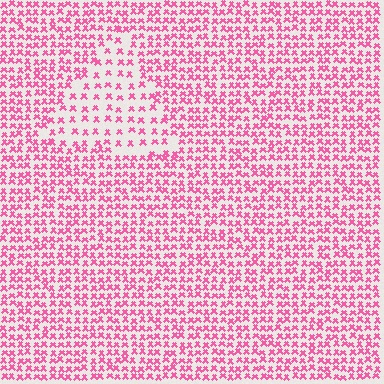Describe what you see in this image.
The image contains small pink elements arranged at two different densities. A triangle-shaped region is visible where the elements are less densely packed than the surrounding area.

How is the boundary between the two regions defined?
The boundary is defined by a change in element density (approximately 2.0x ratio). All elements are the same color, size, and shape.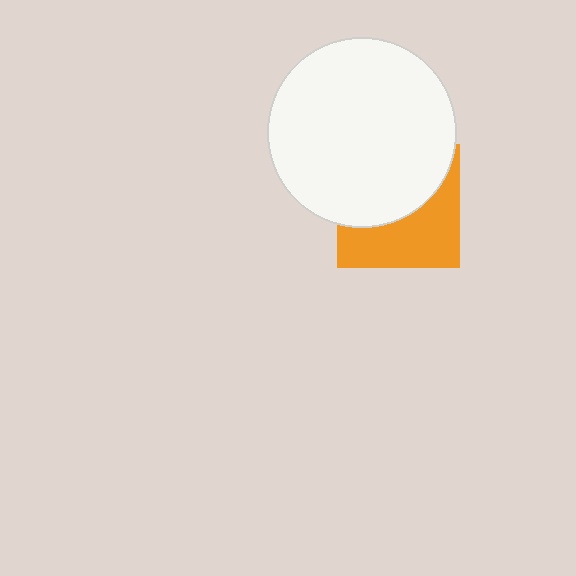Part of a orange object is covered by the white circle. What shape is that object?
It is a square.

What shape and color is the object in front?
The object in front is a white circle.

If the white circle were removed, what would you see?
You would see the complete orange square.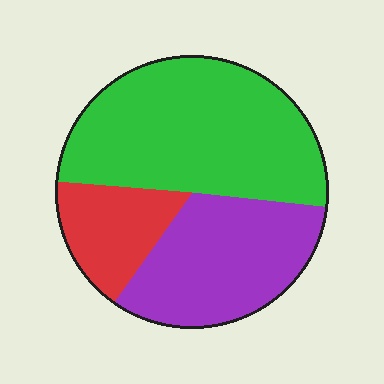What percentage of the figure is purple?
Purple covers 33% of the figure.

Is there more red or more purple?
Purple.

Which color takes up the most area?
Green, at roughly 50%.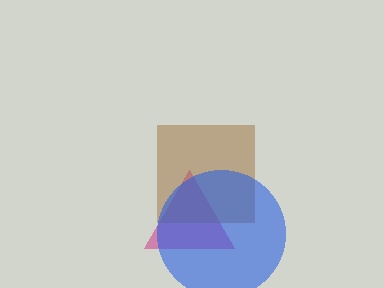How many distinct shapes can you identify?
There are 3 distinct shapes: a magenta triangle, a brown square, a blue circle.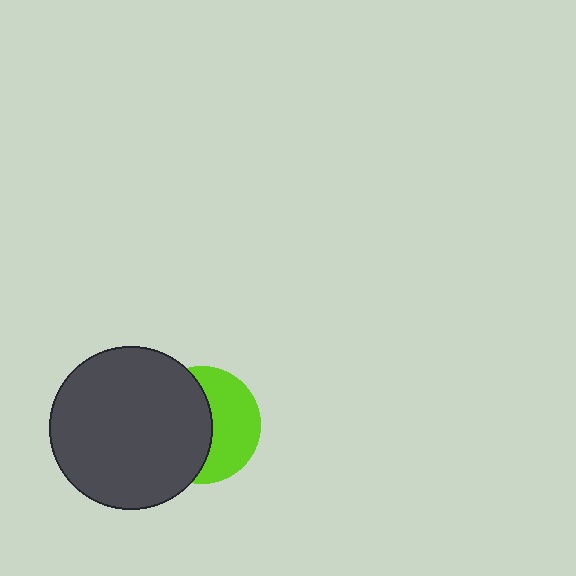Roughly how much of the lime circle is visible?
About half of it is visible (roughly 47%).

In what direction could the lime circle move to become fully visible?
The lime circle could move right. That would shift it out from behind the dark gray circle entirely.